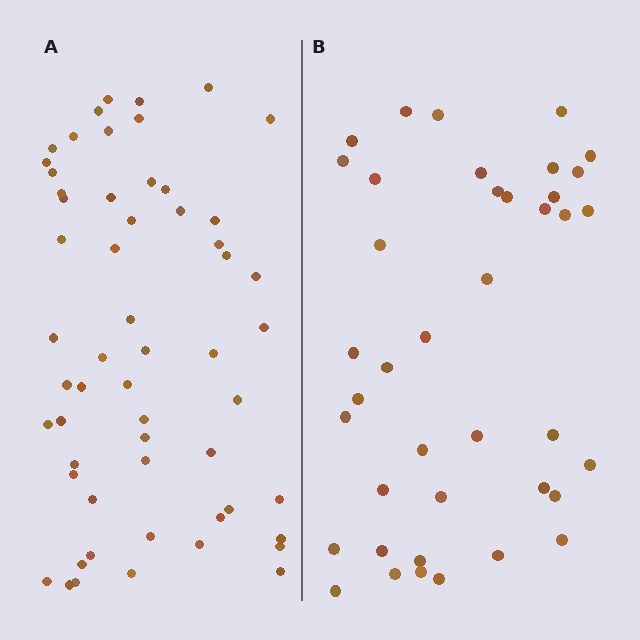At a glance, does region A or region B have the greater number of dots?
Region A (the left region) has more dots.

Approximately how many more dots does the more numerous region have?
Region A has approximately 15 more dots than region B.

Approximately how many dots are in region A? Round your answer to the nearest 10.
About 60 dots. (The exact count is 57, which rounds to 60.)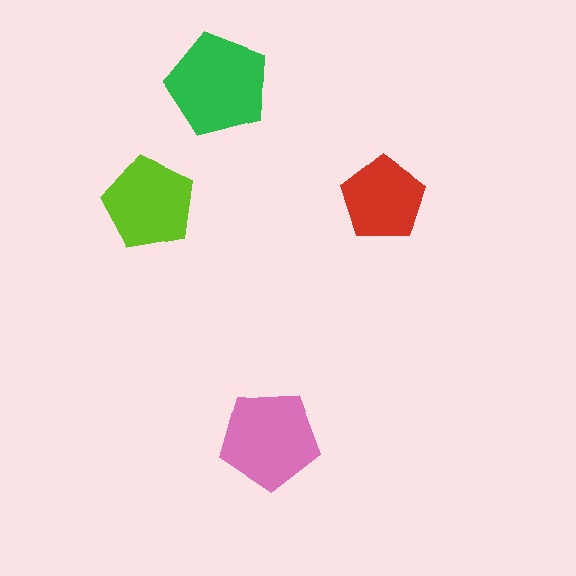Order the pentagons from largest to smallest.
the green one, the pink one, the lime one, the red one.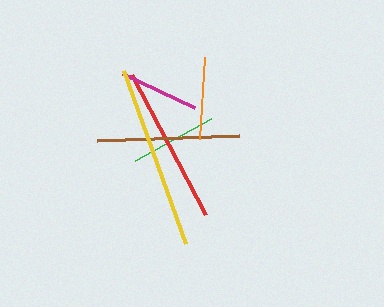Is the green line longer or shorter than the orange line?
The green line is longer than the orange line.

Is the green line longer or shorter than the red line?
The red line is longer than the green line.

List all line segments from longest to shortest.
From longest to shortest: yellow, red, brown, green, orange, magenta.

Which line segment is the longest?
The yellow line is the longest at approximately 184 pixels.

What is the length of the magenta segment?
The magenta segment is approximately 79 pixels long.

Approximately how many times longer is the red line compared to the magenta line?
The red line is approximately 2.0 times the length of the magenta line.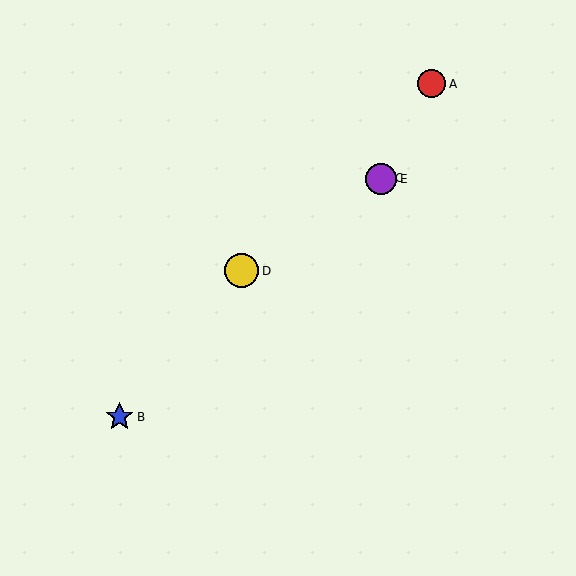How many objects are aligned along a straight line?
3 objects (C, D, E) are aligned along a straight line.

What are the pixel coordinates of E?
Object E is at (381, 179).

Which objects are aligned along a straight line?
Objects C, D, E are aligned along a straight line.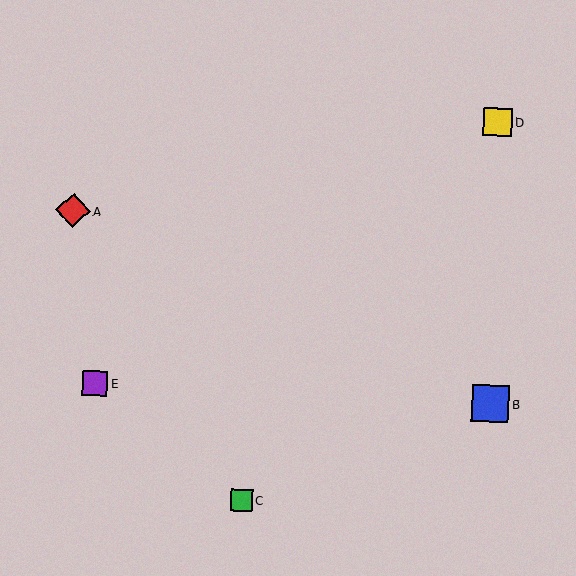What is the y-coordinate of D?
Object D is at y≈122.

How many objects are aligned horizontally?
2 objects (B, E) are aligned horizontally.